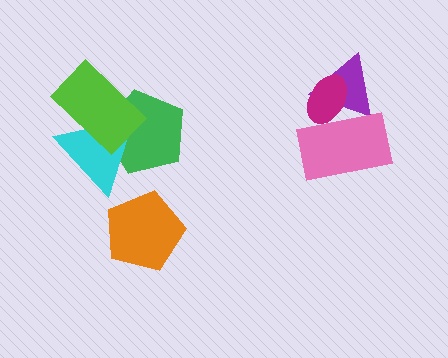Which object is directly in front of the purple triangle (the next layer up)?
The magenta ellipse is directly in front of the purple triangle.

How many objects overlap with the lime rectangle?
2 objects overlap with the lime rectangle.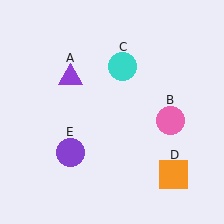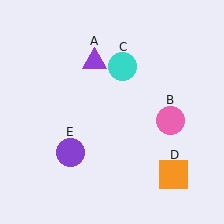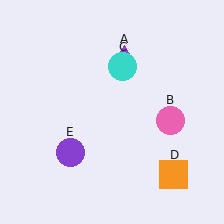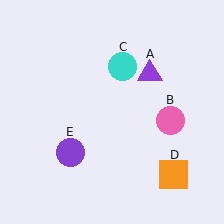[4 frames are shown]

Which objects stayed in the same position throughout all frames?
Pink circle (object B) and cyan circle (object C) and orange square (object D) and purple circle (object E) remained stationary.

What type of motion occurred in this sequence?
The purple triangle (object A) rotated clockwise around the center of the scene.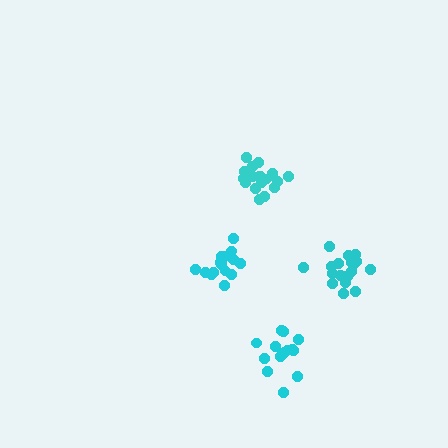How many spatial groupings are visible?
There are 4 spatial groupings.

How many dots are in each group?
Group 1: 19 dots, Group 2: 14 dots, Group 3: 16 dots, Group 4: 18 dots (67 total).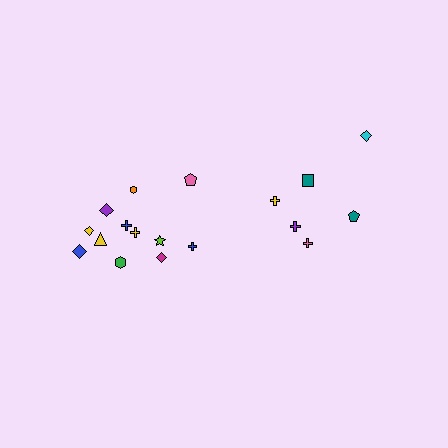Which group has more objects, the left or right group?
The left group.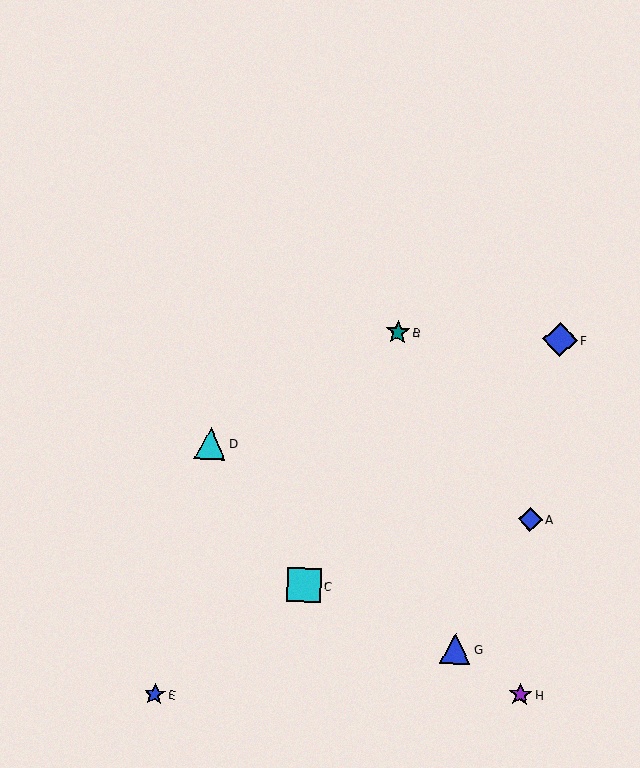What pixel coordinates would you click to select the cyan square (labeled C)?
Click at (304, 585) to select the cyan square C.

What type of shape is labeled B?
Shape B is a teal star.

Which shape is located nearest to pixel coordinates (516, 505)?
The blue diamond (labeled A) at (530, 519) is nearest to that location.